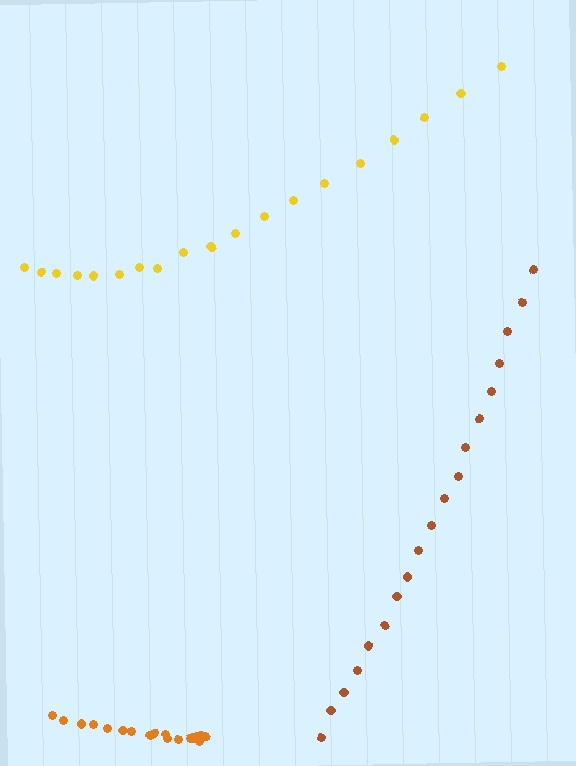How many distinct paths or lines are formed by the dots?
There are 3 distinct paths.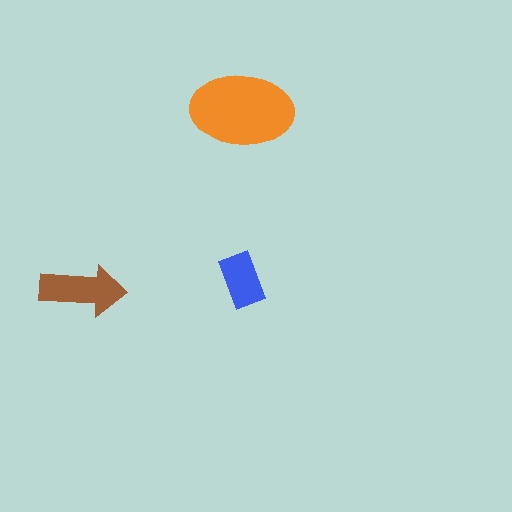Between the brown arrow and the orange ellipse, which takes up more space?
The orange ellipse.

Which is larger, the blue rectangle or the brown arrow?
The brown arrow.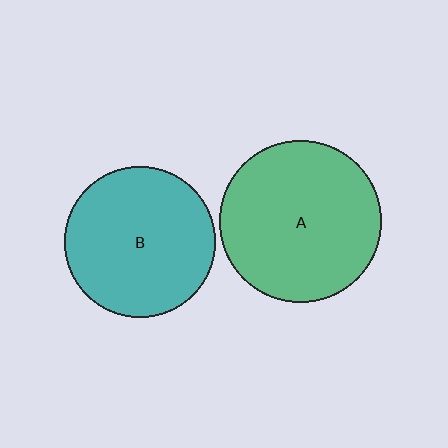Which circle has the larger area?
Circle A (green).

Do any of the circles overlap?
No, none of the circles overlap.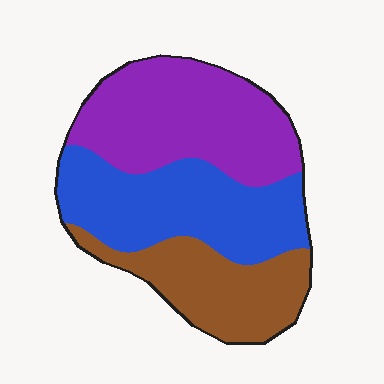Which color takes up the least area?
Brown, at roughly 25%.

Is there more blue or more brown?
Blue.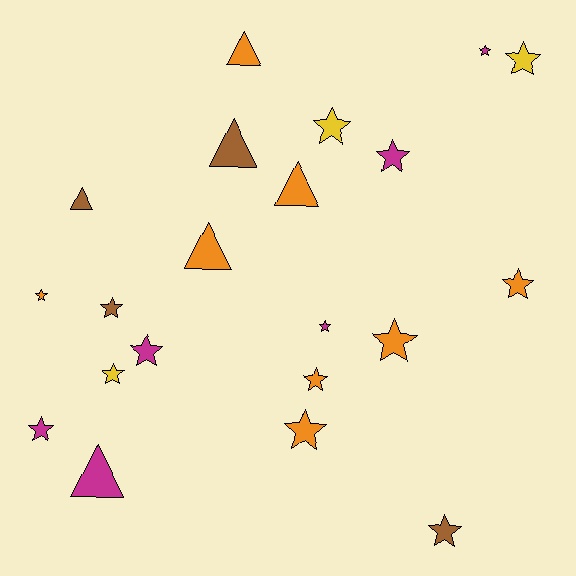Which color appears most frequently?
Orange, with 8 objects.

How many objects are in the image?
There are 21 objects.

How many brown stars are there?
There are 2 brown stars.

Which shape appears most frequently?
Star, with 15 objects.